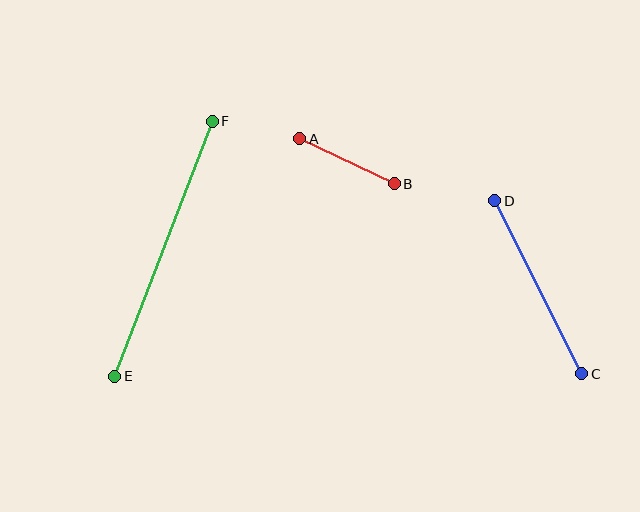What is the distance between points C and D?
The distance is approximately 194 pixels.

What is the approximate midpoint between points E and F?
The midpoint is at approximately (163, 249) pixels.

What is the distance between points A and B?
The distance is approximately 105 pixels.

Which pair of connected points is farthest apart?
Points E and F are farthest apart.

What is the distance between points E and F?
The distance is approximately 273 pixels.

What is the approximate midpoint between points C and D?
The midpoint is at approximately (538, 287) pixels.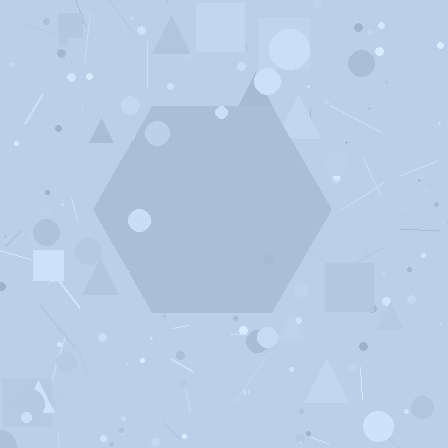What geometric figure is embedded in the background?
A hexagon is embedded in the background.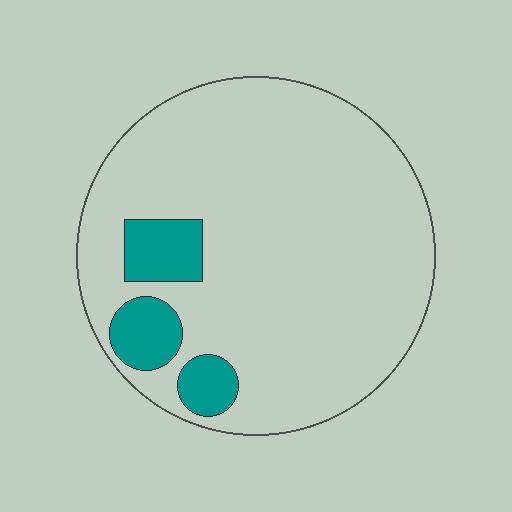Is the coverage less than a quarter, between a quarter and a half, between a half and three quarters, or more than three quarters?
Less than a quarter.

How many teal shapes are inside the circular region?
3.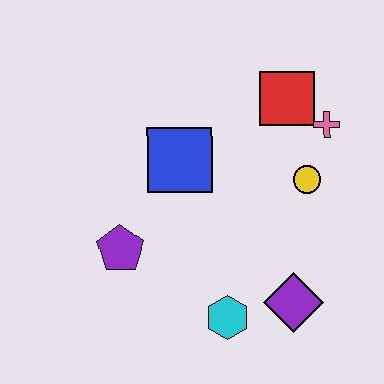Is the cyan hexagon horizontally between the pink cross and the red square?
No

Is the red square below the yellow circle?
No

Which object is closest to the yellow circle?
The pink cross is closest to the yellow circle.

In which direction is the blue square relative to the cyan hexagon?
The blue square is above the cyan hexagon.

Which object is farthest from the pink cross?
The purple pentagon is farthest from the pink cross.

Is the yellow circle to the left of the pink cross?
Yes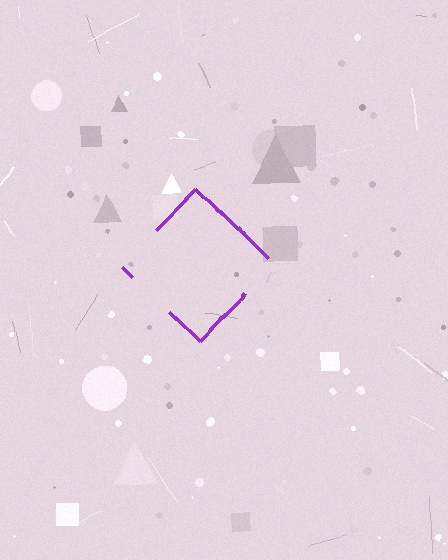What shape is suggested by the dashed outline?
The dashed outline suggests a diamond.